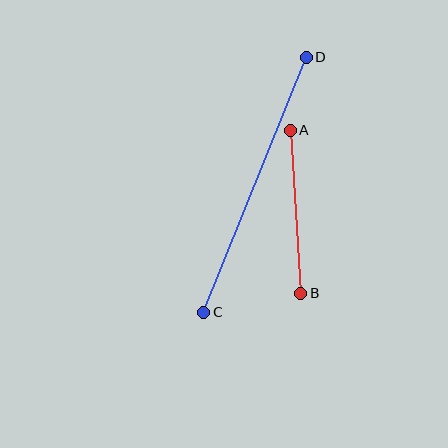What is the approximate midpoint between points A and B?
The midpoint is at approximately (296, 212) pixels.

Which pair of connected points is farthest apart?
Points C and D are farthest apart.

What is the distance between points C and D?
The distance is approximately 275 pixels.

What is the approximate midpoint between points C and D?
The midpoint is at approximately (255, 185) pixels.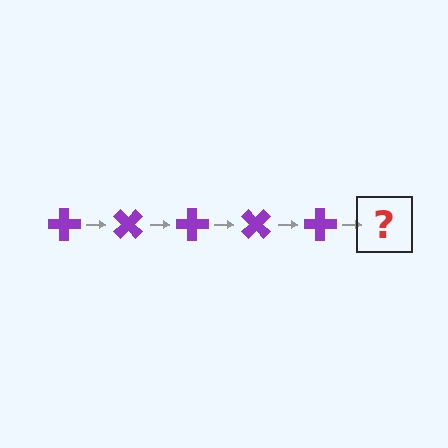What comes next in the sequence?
The next element should be a purple cross rotated 225 degrees.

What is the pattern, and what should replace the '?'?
The pattern is that the cross rotates 45 degrees each step. The '?' should be a purple cross rotated 225 degrees.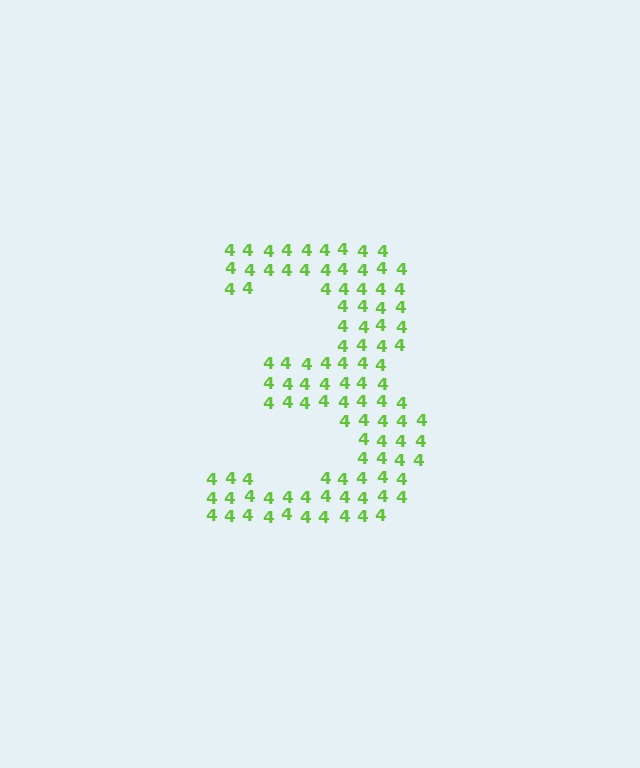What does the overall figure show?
The overall figure shows the digit 3.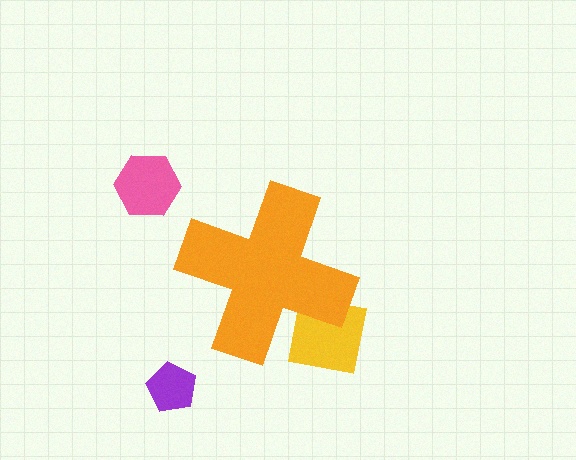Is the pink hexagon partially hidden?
No, the pink hexagon is fully visible.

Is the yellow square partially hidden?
Yes, the yellow square is partially hidden behind the orange cross.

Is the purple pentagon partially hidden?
No, the purple pentagon is fully visible.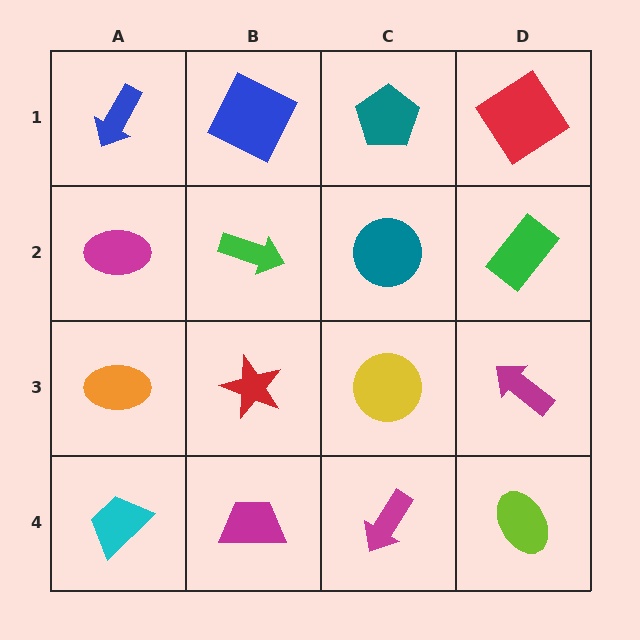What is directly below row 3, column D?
A lime ellipse.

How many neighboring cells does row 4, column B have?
3.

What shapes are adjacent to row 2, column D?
A red diamond (row 1, column D), a magenta arrow (row 3, column D), a teal circle (row 2, column C).